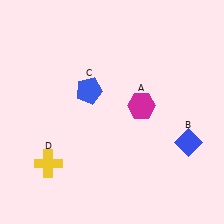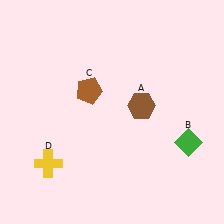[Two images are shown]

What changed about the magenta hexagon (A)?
In Image 1, A is magenta. In Image 2, it changed to brown.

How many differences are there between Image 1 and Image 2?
There are 3 differences between the two images.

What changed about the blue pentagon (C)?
In Image 1, C is blue. In Image 2, it changed to brown.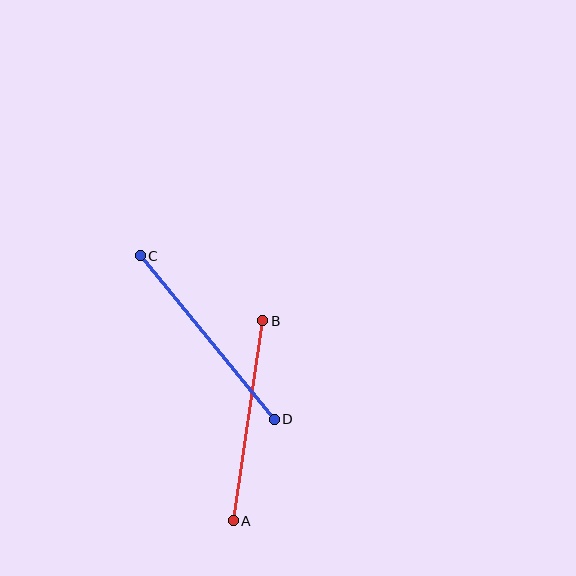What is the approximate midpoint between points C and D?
The midpoint is at approximately (207, 337) pixels.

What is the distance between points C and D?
The distance is approximately 211 pixels.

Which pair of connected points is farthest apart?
Points C and D are farthest apart.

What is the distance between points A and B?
The distance is approximately 202 pixels.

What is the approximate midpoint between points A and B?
The midpoint is at approximately (248, 421) pixels.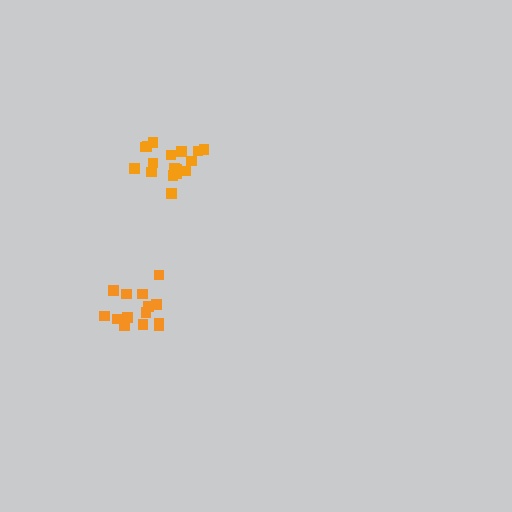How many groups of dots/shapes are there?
There are 2 groups.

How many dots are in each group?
Group 1: 15 dots, Group 2: 17 dots (32 total).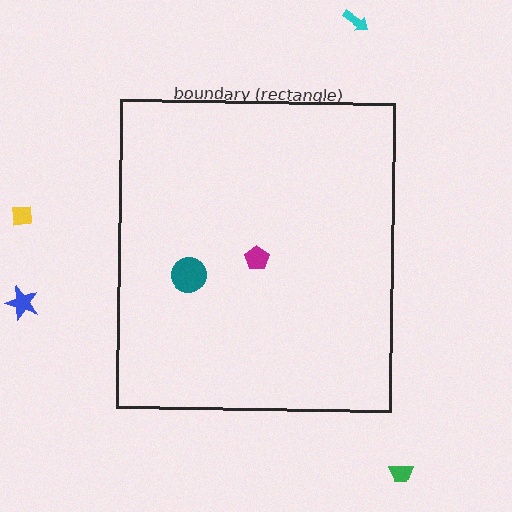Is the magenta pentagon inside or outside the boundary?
Inside.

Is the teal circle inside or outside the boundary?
Inside.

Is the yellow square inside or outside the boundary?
Outside.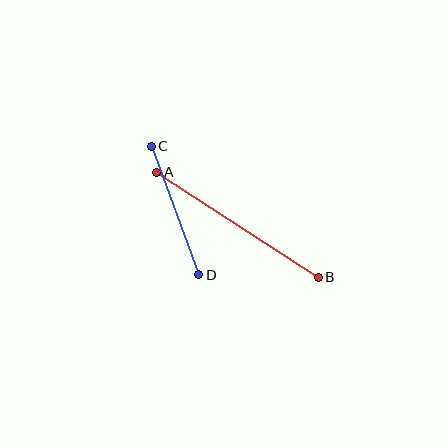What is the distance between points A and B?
The distance is approximately 193 pixels.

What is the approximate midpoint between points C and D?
The midpoint is at approximately (175, 211) pixels.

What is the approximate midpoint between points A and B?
The midpoint is at approximately (237, 225) pixels.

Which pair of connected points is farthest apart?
Points A and B are farthest apart.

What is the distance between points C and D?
The distance is approximately 137 pixels.